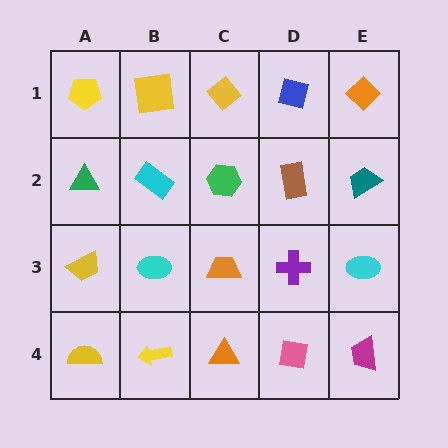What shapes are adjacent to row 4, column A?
A yellow trapezoid (row 3, column A), a yellow arrow (row 4, column B).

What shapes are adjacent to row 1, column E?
A teal trapezoid (row 2, column E), a blue square (row 1, column D).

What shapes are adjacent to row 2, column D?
A blue square (row 1, column D), a purple cross (row 3, column D), a green hexagon (row 2, column C), a teal trapezoid (row 2, column E).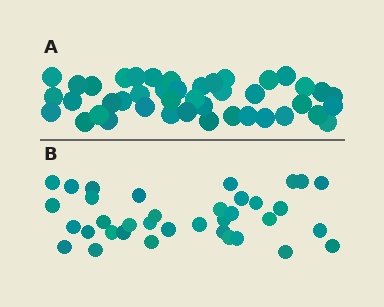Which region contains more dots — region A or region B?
Region A (the top region) has more dots.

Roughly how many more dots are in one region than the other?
Region A has roughly 8 or so more dots than region B.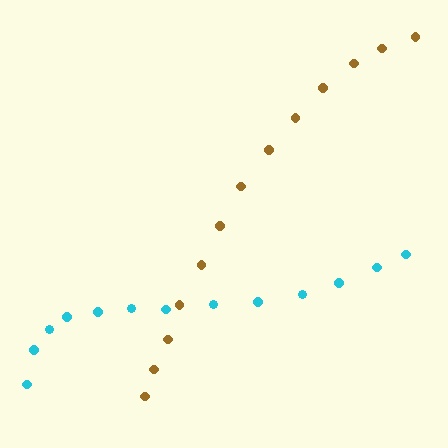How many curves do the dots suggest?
There are 2 distinct paths.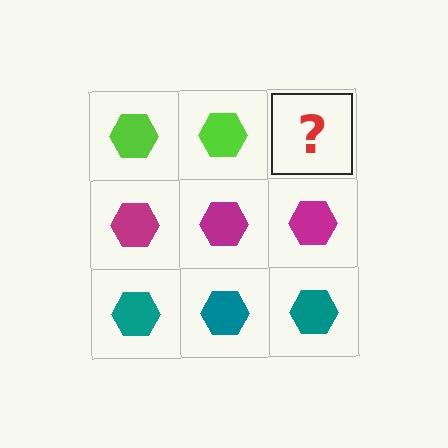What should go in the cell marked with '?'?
The missing cell should contain a lime hexagon.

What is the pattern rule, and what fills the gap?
The rule is that each row has a consistent color. The gap should be filled with a lime hexagon.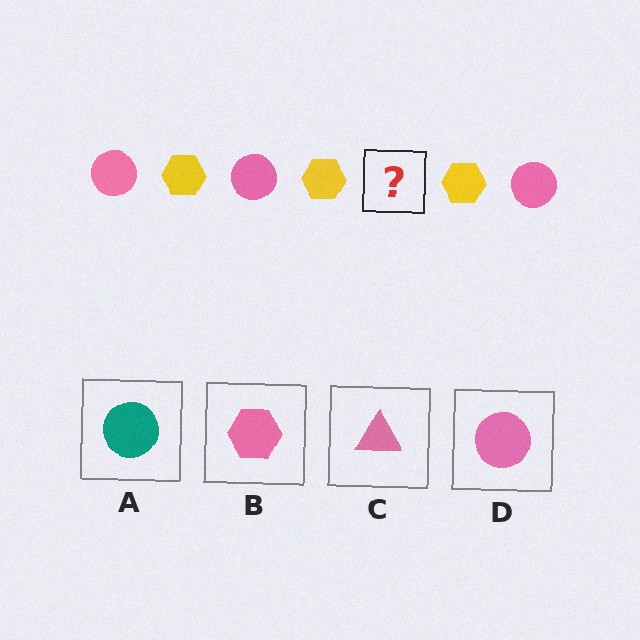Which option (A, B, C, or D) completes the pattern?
D.